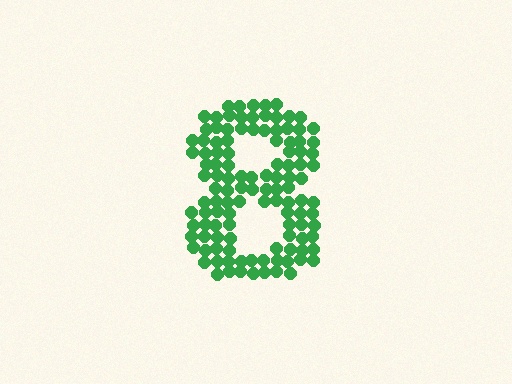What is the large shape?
The large shape is the digit 8.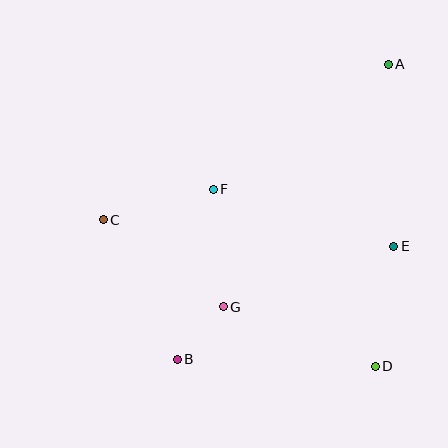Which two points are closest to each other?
Points B and G are closest to each other.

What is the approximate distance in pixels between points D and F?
The distance between D and F is approximately 240 pixels.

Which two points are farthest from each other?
Points A and B are farthest from each other.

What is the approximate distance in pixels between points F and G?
The distance between F and G is approximately 118 pixels.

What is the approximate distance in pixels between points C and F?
The distance between C and F is approximately 114 pixels.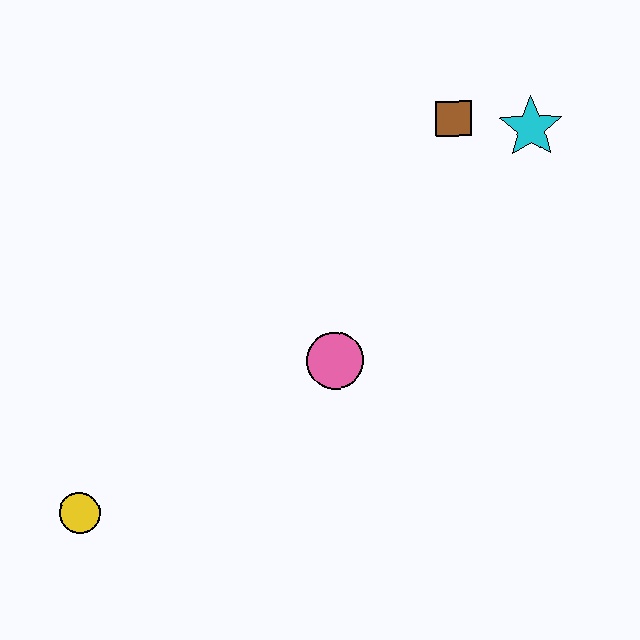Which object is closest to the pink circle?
The brown square is closest to the pink circle.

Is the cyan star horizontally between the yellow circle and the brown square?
No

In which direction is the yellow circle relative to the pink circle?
The yellow circle is to the left of the pink circle.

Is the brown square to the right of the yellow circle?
Yes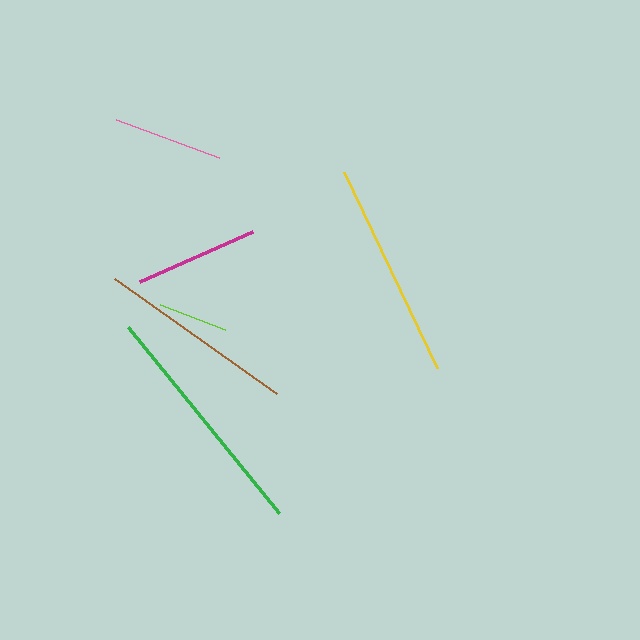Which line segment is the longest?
The green line is the longest at approximately 240 pixels.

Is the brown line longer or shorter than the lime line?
The brown line is longer than the lime line.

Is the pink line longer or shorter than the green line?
The green line is longer than the pink line.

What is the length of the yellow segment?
The yellow segment is approximately 217 pixels long.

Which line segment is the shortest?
The lime line is the shortest at approximately 69 pixels.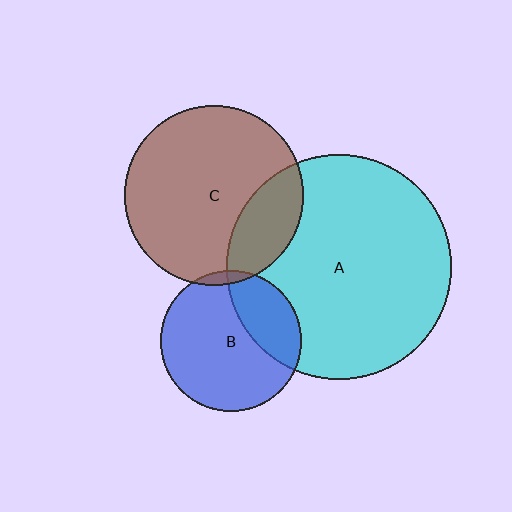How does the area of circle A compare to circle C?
Approximately 1.6 times.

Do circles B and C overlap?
Yes.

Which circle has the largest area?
Circle A (cyan).